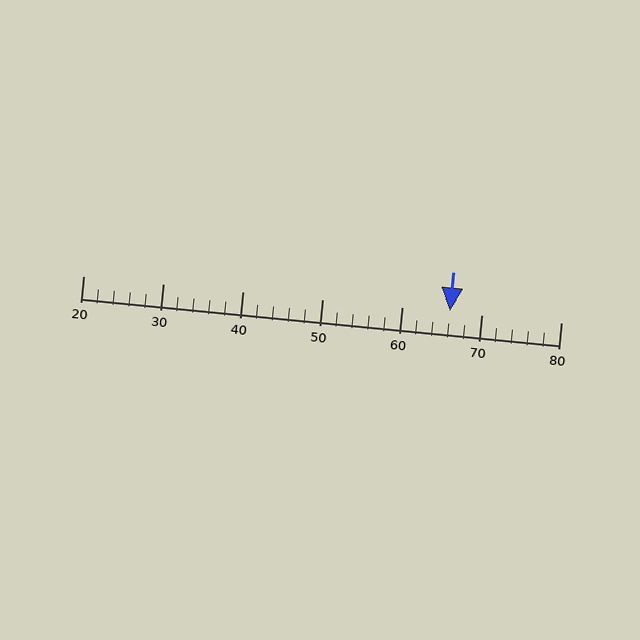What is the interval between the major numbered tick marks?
The major tick marks are spaced 10 units apart.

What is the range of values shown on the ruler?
The ruler shows values from 20 to 80.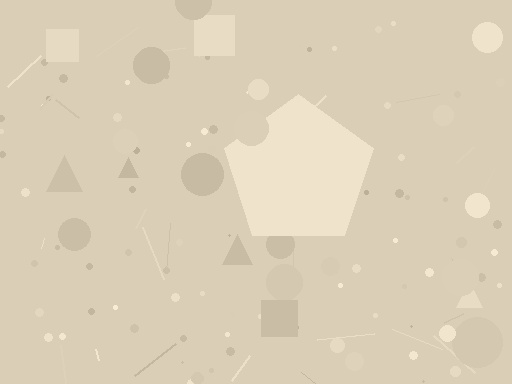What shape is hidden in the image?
A pentagon is hidden in the image.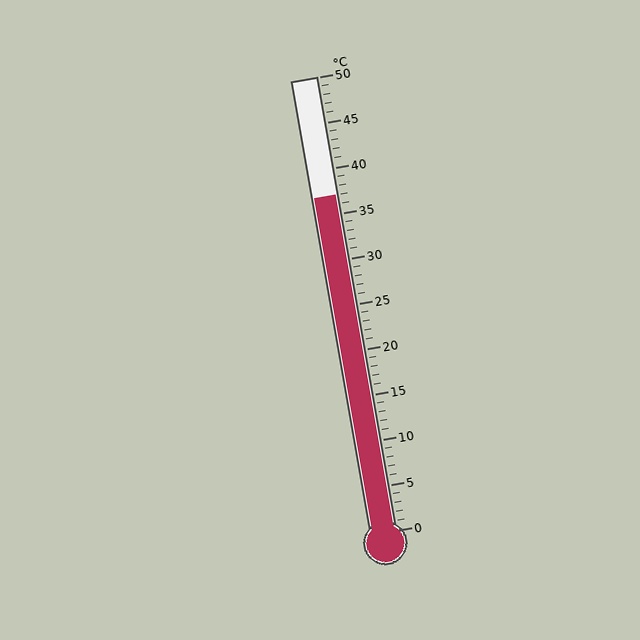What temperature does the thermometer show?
The thermometer shows approximately 37°C.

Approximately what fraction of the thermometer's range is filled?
The thermometer is filled to approximately 75% of its range.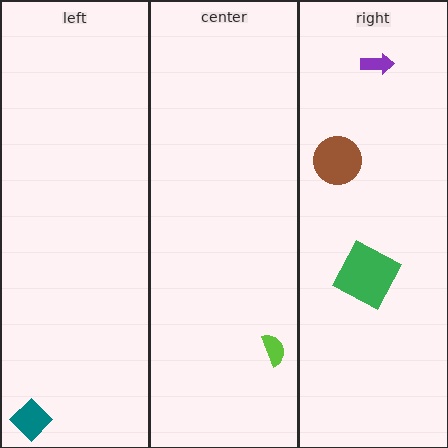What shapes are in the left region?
The teal diamond.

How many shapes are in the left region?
1.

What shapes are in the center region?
The lime semicircle.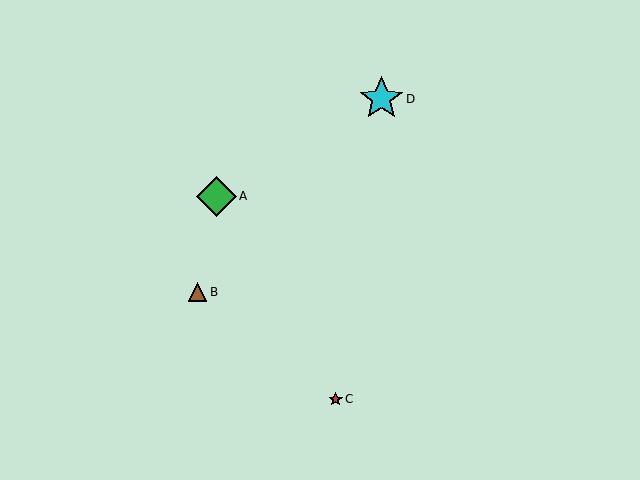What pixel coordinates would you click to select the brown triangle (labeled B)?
Click at (198, 292) to select the brown triangle B.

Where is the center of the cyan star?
The center of the cyan star is at (381, 99).